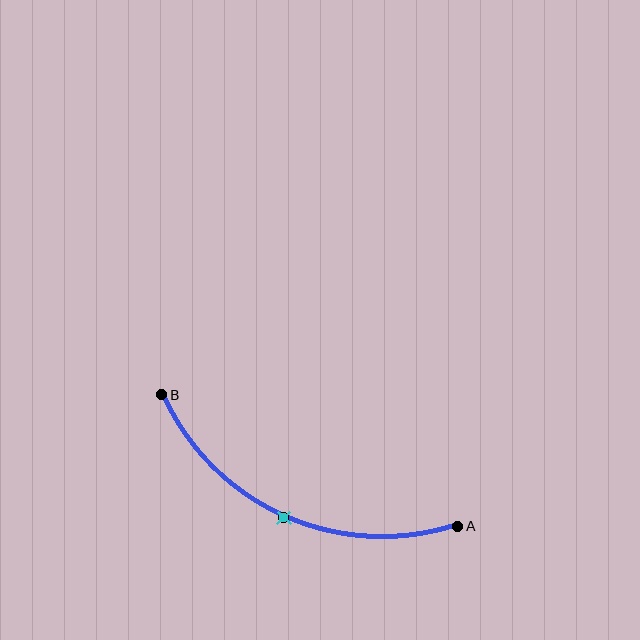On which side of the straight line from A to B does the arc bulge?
The arc bulges below the straight line connecting A and B.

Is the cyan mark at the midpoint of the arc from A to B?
Yes. The cyan mark lies on the arc at equal arc-length from both A and B — it is the arc midpoint.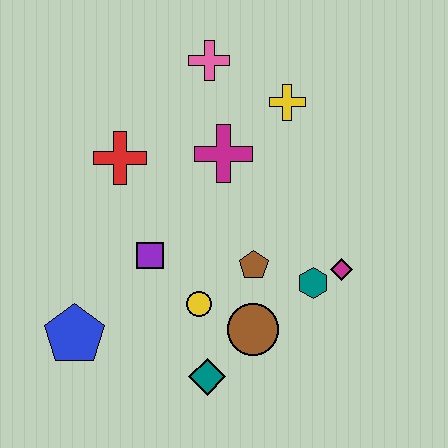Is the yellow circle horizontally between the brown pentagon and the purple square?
Yes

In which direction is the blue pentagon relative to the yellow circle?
The blue pentagon is to the left of the yellow circle.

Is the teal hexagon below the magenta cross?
Yes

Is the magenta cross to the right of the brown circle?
No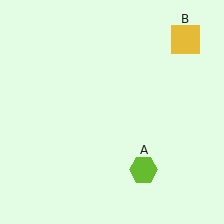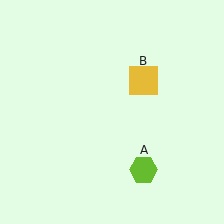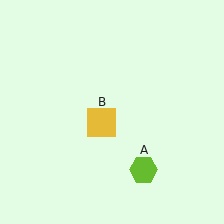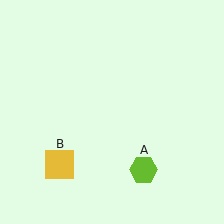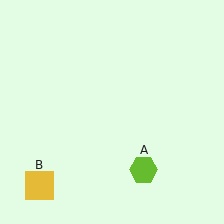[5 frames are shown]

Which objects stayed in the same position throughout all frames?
Lime hexagon (object A) remained stationary.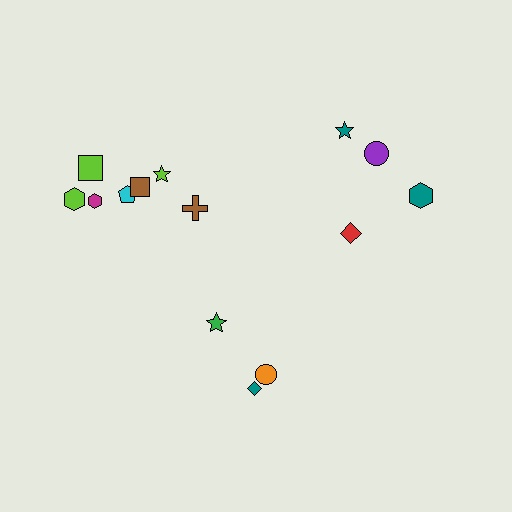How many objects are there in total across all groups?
There are 14 objects.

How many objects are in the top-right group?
There are 4 objects.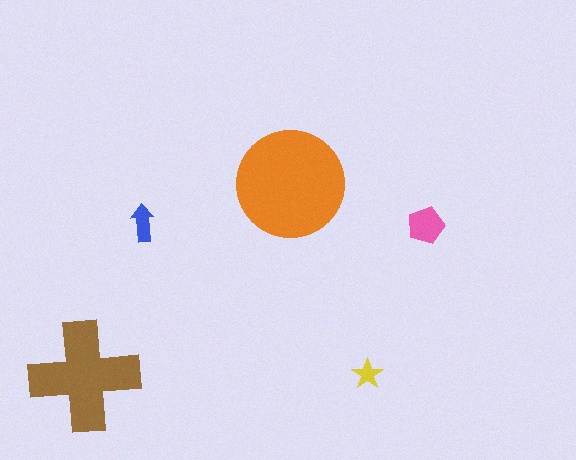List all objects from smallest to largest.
The yellow star, the blue arrow, the pink pentagon, the brown cross, the orange circle.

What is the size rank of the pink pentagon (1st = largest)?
3rd.